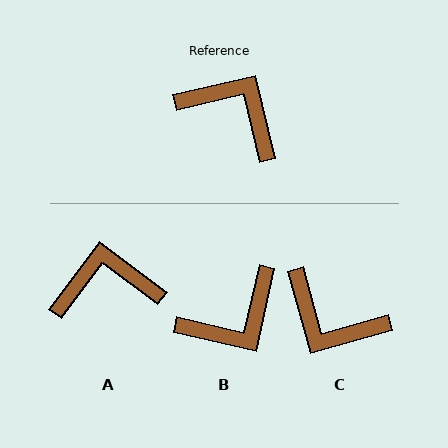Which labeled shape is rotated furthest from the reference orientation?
C, about 177 degrees away.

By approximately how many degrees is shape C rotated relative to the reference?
Approximately 177 degrees clockwise.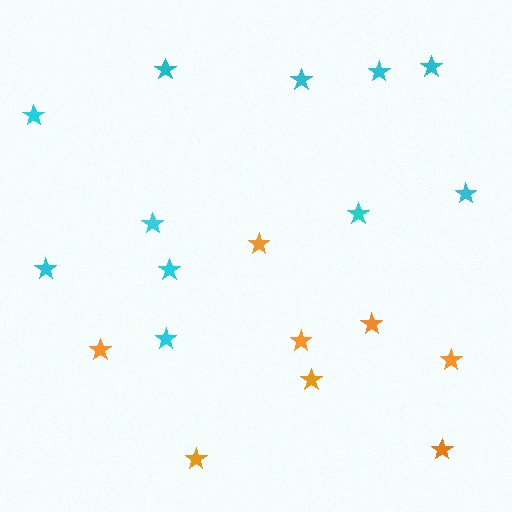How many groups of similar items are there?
There are 2 groups: one group of cyan stars (11) and one group of orange stars (8).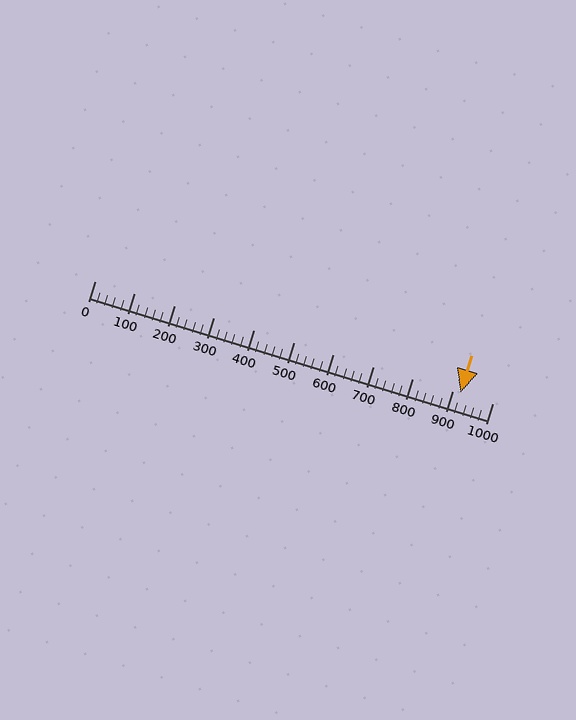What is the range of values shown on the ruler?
The ruler shows values from 0 to 1000.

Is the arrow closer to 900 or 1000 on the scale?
The arrow is closer to 900.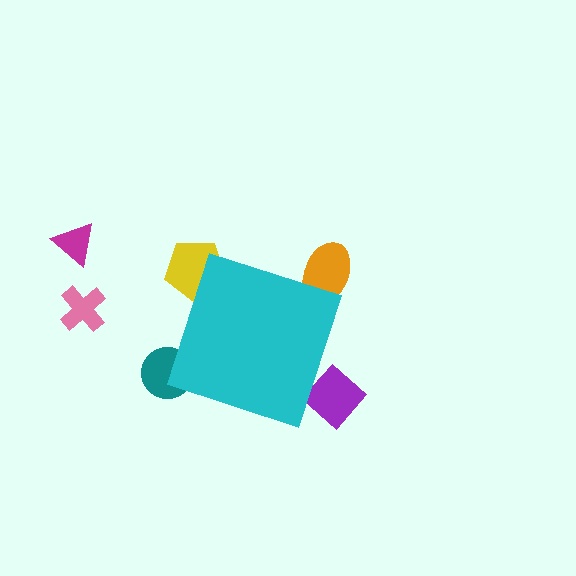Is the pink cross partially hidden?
No, the pink cross is fully visible.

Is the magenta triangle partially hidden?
No, the magenta triangle is fully visible.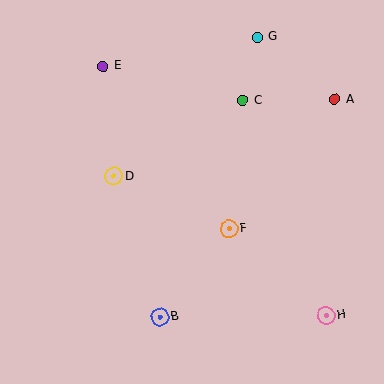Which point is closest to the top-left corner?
Point E is closest to the top-left corner.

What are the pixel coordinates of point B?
Point B is at (160, 317).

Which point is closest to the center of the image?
Point F at (229, 229) is closest to the center.